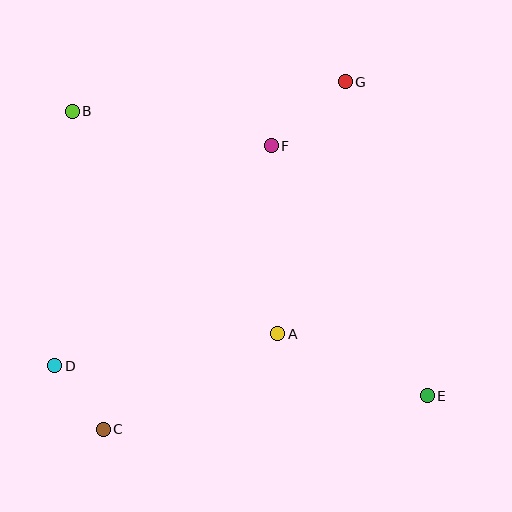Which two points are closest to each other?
Points C and D are closest to each other.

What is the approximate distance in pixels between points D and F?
The distance between D and F is approximately 309 pixels.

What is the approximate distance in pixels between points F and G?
The distance between F and G is approximately 98 pixels.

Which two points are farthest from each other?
Points B and E are farthest from each other.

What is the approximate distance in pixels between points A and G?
The distance between A and G is approximately 261 pixels.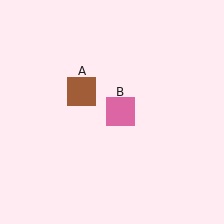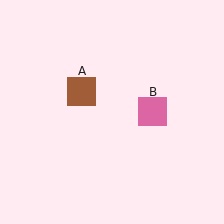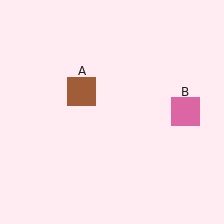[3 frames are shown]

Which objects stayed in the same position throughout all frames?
Brown square (object A) remained stationary.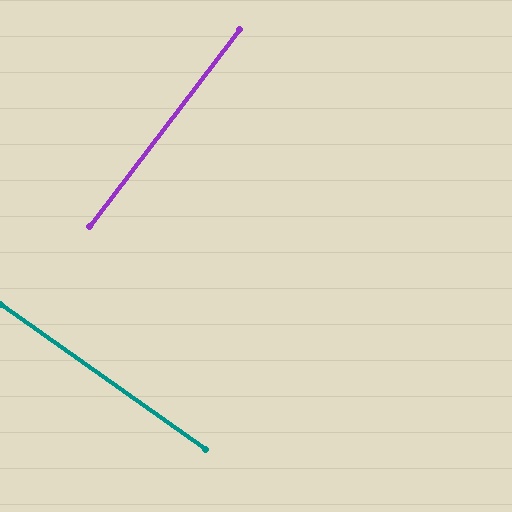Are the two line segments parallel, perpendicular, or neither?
Perpendicular — they meet at approximately 88°.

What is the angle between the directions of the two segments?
Approximately 88 degrees.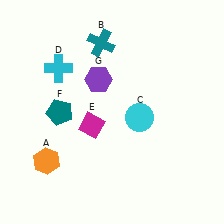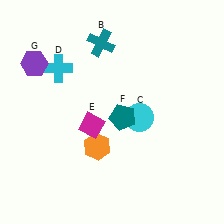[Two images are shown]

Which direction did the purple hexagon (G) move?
The purple hexagon (G) moved left.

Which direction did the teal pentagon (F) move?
The teal pentagon (F) moved right.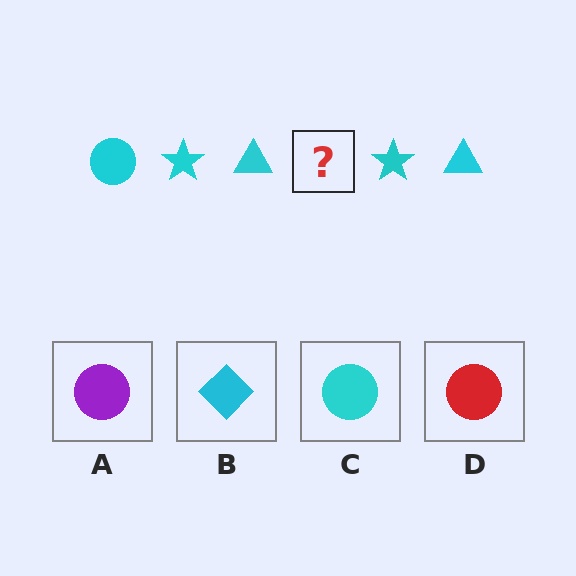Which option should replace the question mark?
Option C.